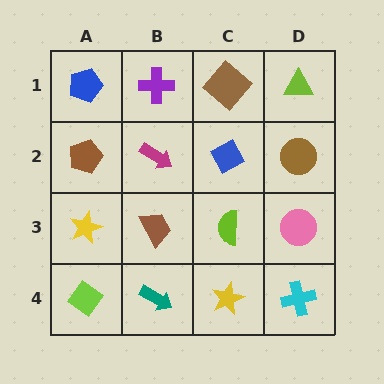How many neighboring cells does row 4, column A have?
2.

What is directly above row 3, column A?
A brown pentagon.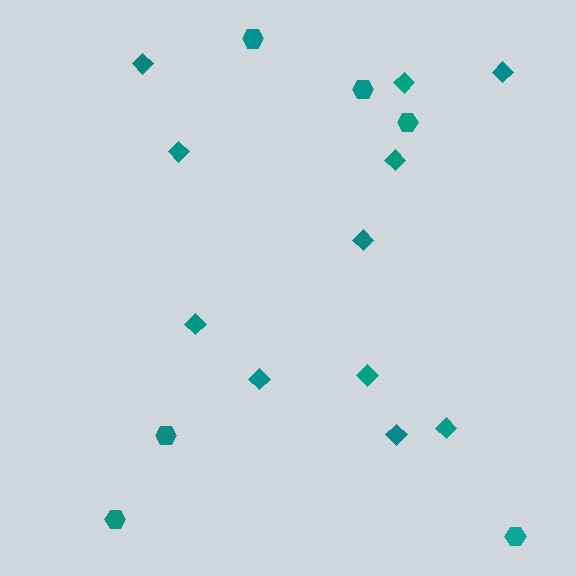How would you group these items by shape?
There are 2 groups: one group of diamonds (11) and one group of hexagons (6).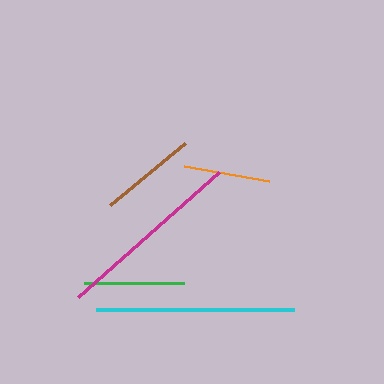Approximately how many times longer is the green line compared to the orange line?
The green line is approximately 1.2 times the length of the orange line.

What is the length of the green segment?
The green segment is approximately 100 pixels long.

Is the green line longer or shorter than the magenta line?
The magenta line is longer than the green line.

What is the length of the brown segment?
The brown segment is approximately 98 pixels long.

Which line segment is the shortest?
The orange line is the shortest at approximately 86 pixels.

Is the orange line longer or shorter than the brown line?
The brown line is longer than the orange line.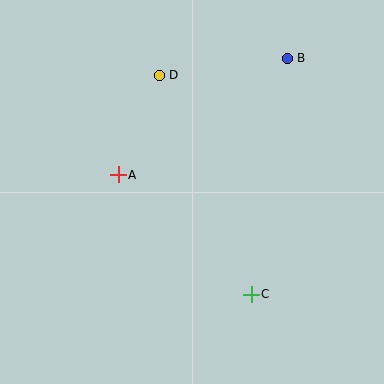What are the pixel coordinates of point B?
Point B is at (287, 58).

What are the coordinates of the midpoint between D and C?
The midpoint between D and C is at (205, 185).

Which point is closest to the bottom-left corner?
Point A is closest to the bottom-left corner.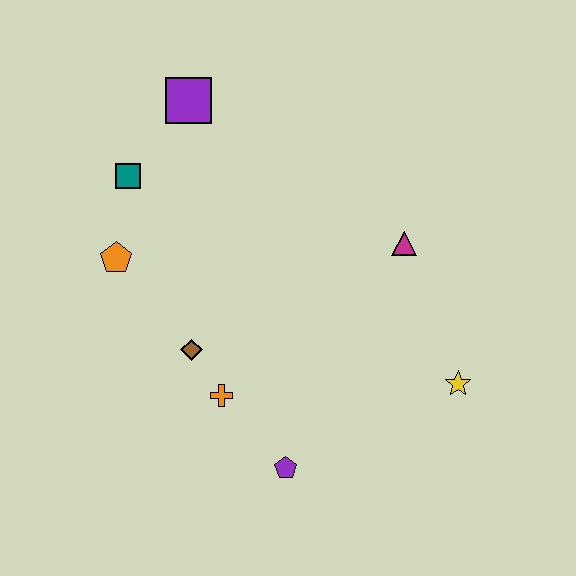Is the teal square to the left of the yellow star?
Yes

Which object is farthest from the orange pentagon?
The yellow star is farthest from the orange pentagon.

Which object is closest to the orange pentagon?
The teal square is closest to the orange pentagon.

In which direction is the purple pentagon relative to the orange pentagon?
The purple pentagon is below the orange pentagon.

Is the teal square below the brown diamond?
No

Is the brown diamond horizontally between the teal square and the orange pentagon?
No